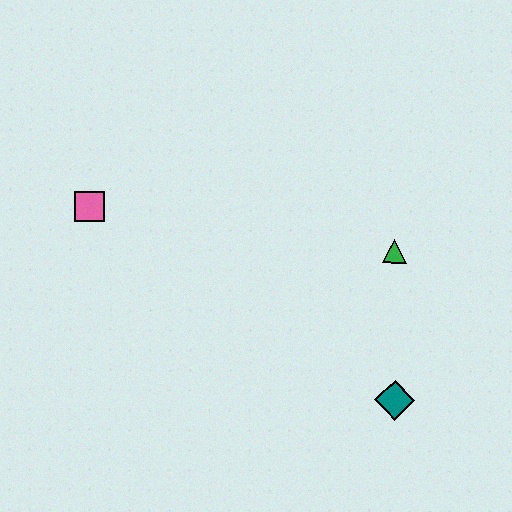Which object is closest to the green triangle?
The teal diamond is closest to the green triangle.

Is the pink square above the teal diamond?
Yes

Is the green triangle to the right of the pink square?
Yes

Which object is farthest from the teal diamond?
The pink square is farthest from the teal diamond.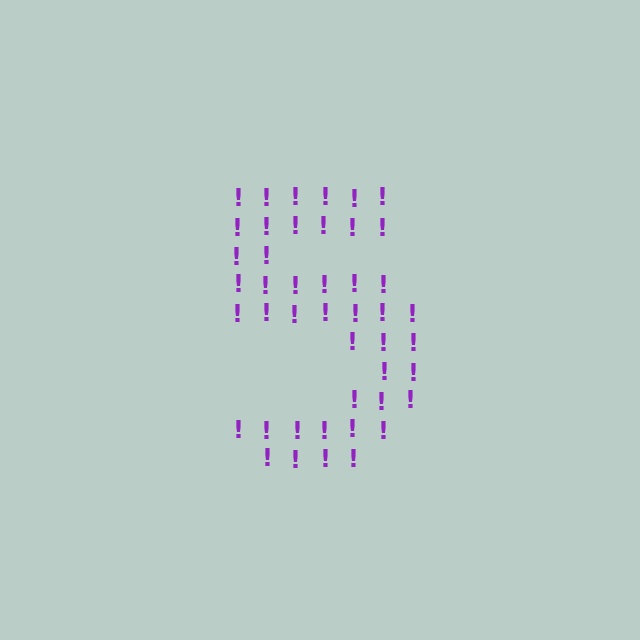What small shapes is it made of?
It is made of small exclamation marks.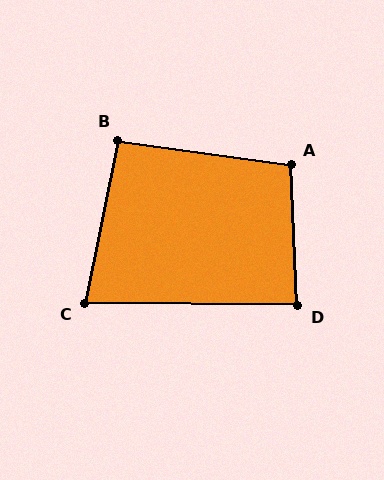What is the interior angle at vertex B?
Approximately 93 degrees (approximately right).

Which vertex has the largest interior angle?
A, at approximately 101 degrees.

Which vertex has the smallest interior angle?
C, at approximately 79 degrees.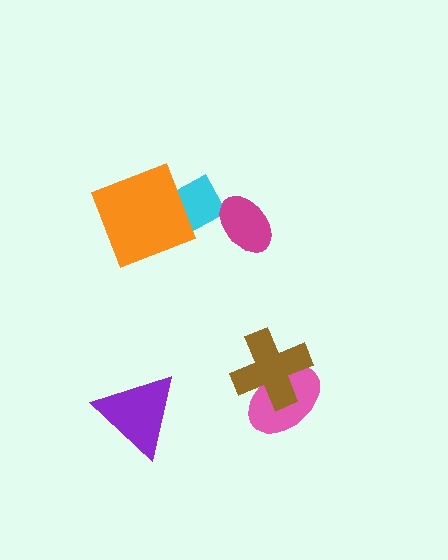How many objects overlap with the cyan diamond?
2 objects overlap with the cyan diamond.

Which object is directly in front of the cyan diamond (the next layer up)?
The orange square is directly in front of the cyan diamond.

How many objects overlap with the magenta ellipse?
1 object overlaps with the magenta ellipse.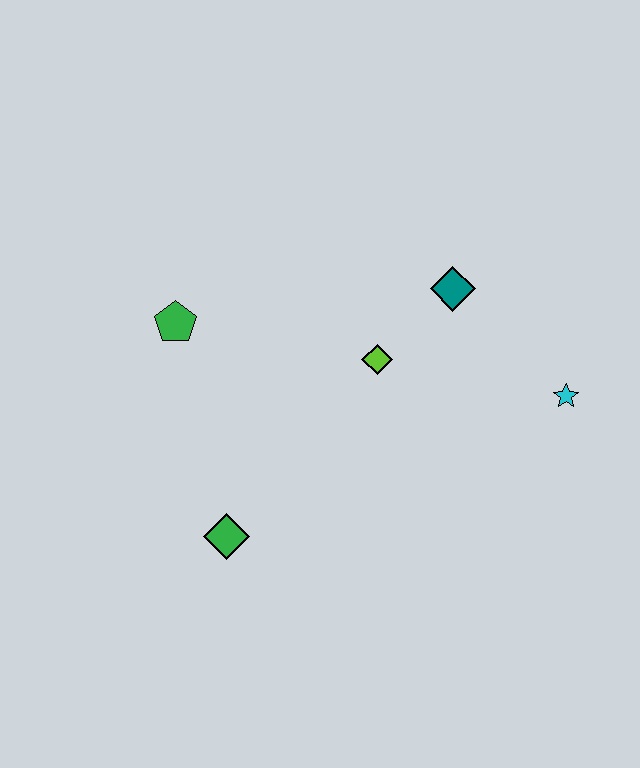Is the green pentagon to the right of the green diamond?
No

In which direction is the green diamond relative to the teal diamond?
The green diamond is below the teal diamond.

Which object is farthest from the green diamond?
The cyan star is farthest from the green diamond.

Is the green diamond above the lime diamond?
No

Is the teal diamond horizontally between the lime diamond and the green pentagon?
No